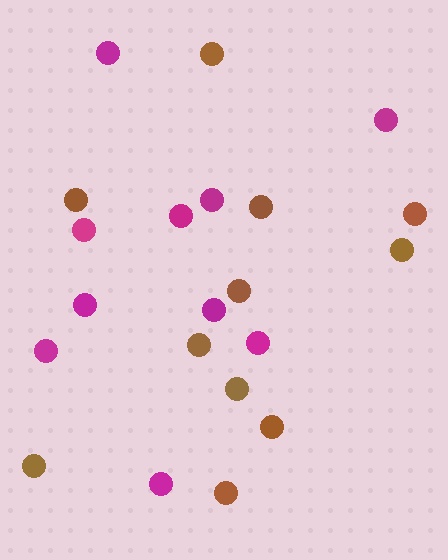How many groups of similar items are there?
There are 2 groups: one group of magenta circles (10) and one group of brown circles (11).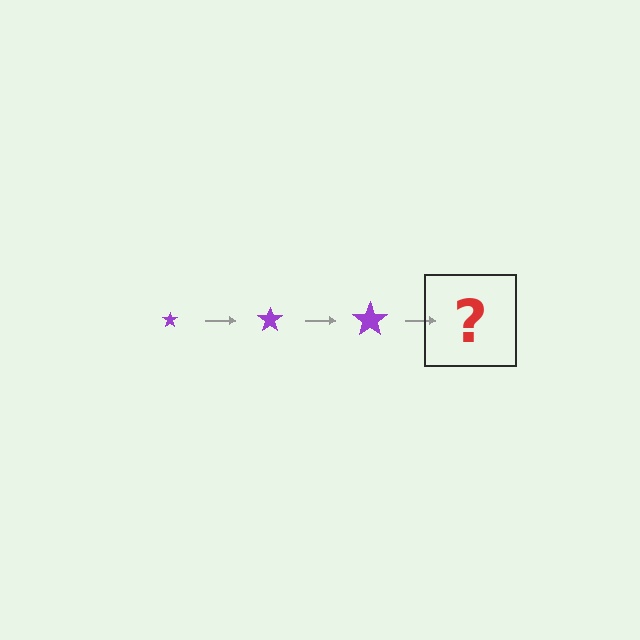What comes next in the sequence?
The next element should be a purple star, larger than the previous one.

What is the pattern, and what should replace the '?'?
The pattern is that the star gets progressively larger each step. The '?' should be a purple star, larger than the previous one.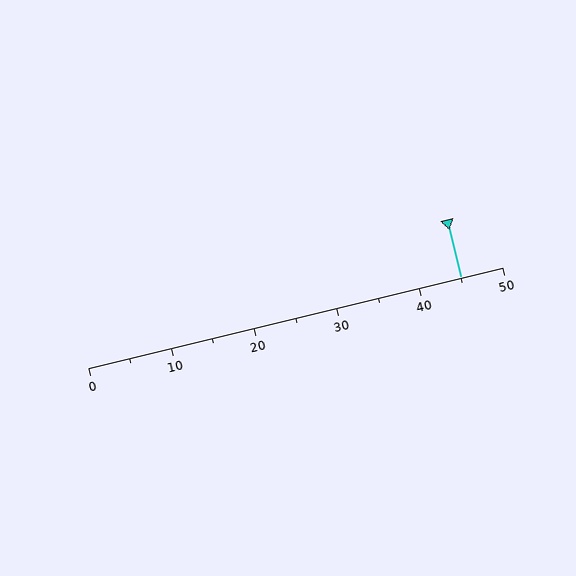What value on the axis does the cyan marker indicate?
The marker indicates approximately 45.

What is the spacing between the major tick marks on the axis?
The major ticks are spaced 10 apart.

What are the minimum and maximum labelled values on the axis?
The axis runs from 0 to 50.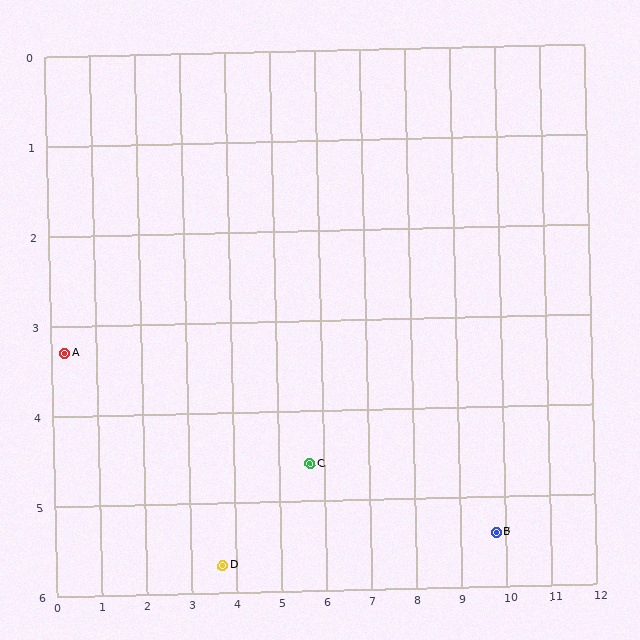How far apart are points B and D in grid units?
Points B and D are about 6.1 grid units apart.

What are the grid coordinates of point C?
Point C is at approximately (5.7, 4.6).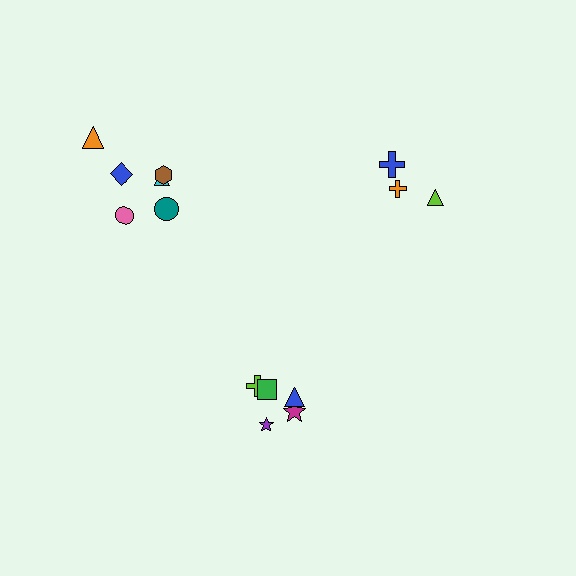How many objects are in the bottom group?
There are 6 objects.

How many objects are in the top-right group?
There are 3 objects.